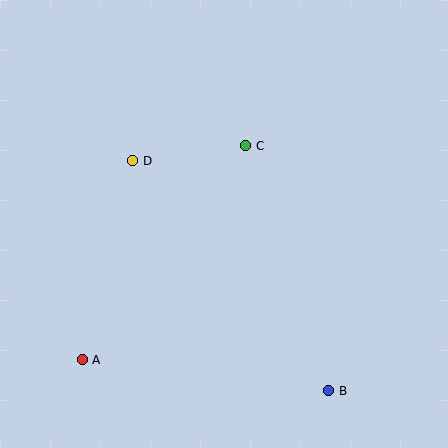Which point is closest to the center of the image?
Point C at (246, 146) is closest to the center.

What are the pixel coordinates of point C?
Point C is at (246, 146).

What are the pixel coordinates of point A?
Point A is at (82, 360).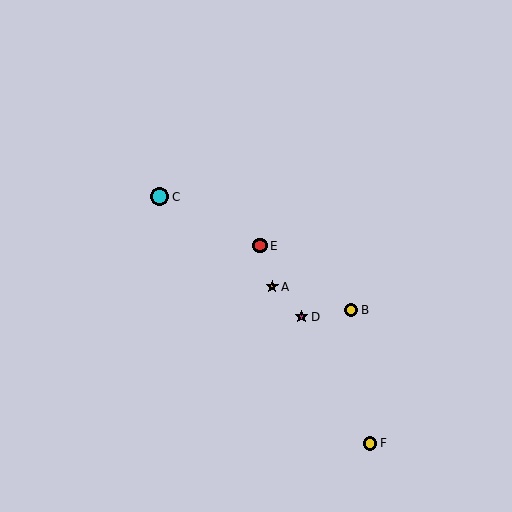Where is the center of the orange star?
The center of the orange star is at (272, 287).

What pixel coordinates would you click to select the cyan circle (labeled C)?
Click at (160, 197) to select the cyan circle C.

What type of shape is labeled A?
Shape A is an orange star.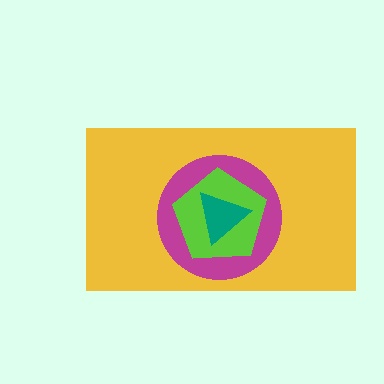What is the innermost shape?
The teal triangle.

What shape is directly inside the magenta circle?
The lime pentagon.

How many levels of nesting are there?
4.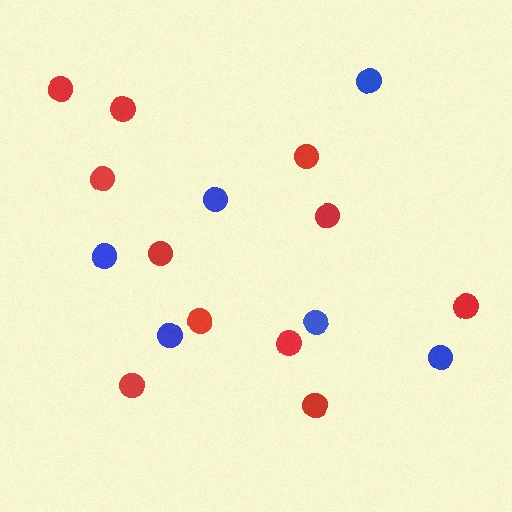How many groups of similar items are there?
There are 2 groups: one group of blue circles (6) and one group of red circles (11).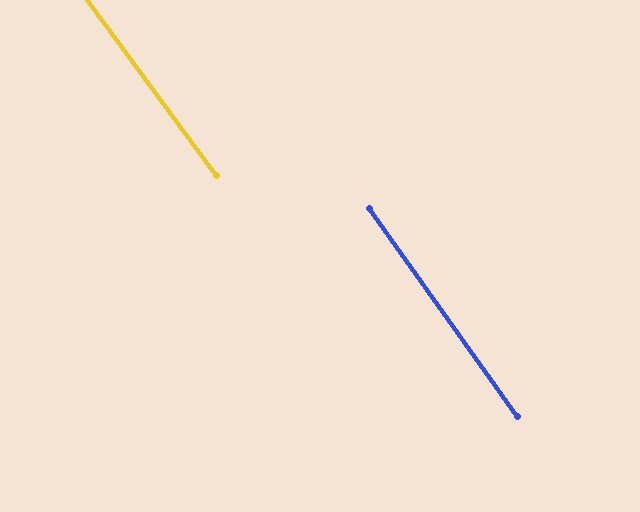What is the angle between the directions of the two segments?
Approximately 1 degree.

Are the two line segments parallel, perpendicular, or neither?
Parallel — their directions differ by only 0.7°.